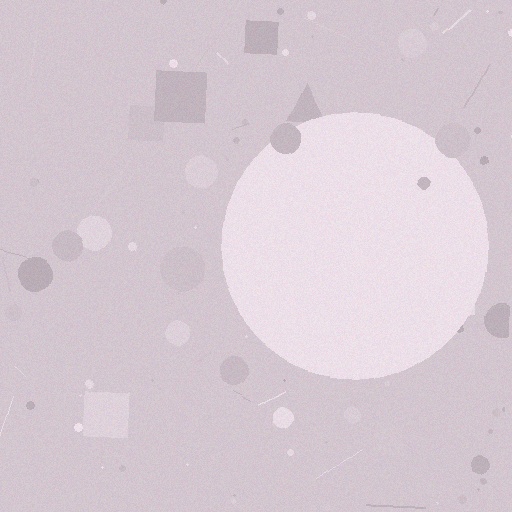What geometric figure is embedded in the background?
A circle is embedded in the background.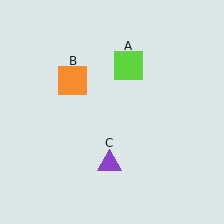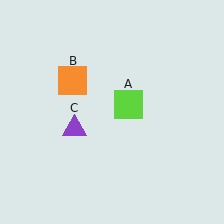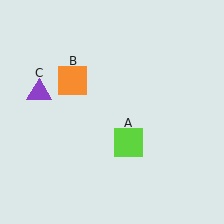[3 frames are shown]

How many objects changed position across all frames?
2 objects changed position: lime square (object A), purple triangle (object C).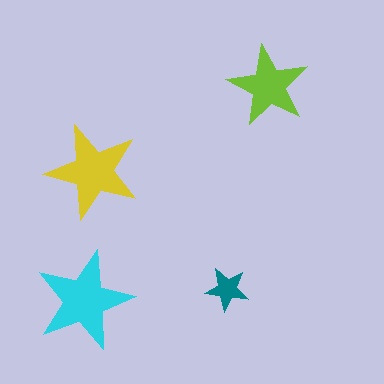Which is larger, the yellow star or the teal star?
The yellow one.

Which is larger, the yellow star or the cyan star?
The cyan one.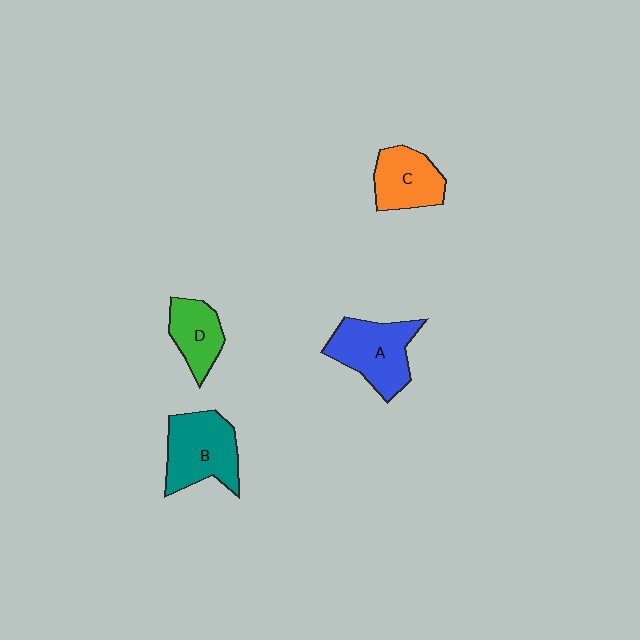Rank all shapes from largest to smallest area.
From largest to smallest: B (teal), A (blue), C (orange), D (green).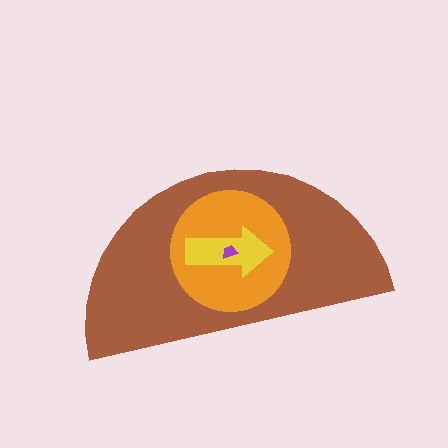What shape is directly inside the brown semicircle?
The orange circle.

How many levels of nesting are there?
4.